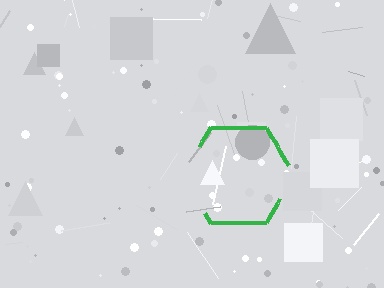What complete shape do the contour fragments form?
The contour fragments form a hexagon.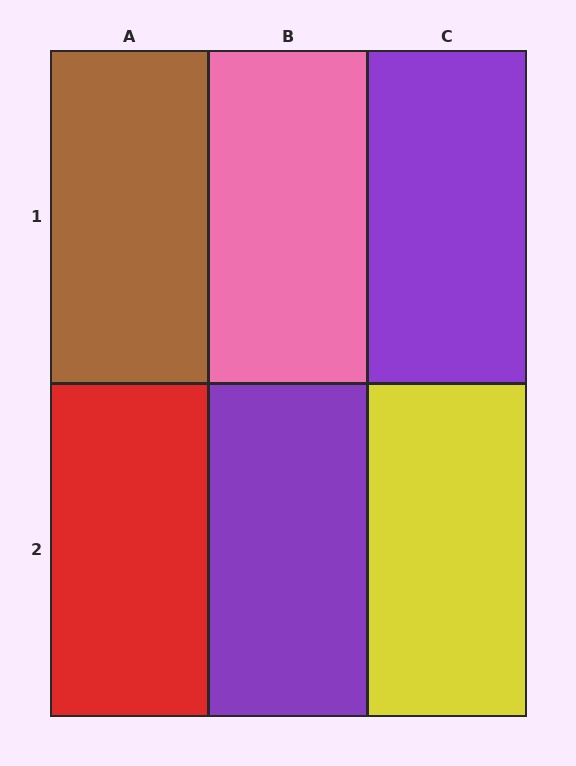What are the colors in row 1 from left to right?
Brown, pink, purple.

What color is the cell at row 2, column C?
Yellow.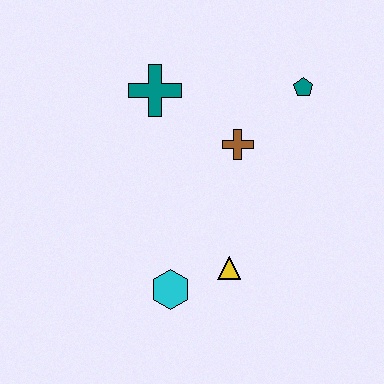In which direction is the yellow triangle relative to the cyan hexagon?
The yellow triangle is to the right of the cyan hexagon.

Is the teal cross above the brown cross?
Yes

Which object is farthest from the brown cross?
The cyan hexagon is farthest from the brown cross.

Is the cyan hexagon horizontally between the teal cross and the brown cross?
Yes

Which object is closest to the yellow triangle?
The cyan hexagon is closest to the yellow triangle.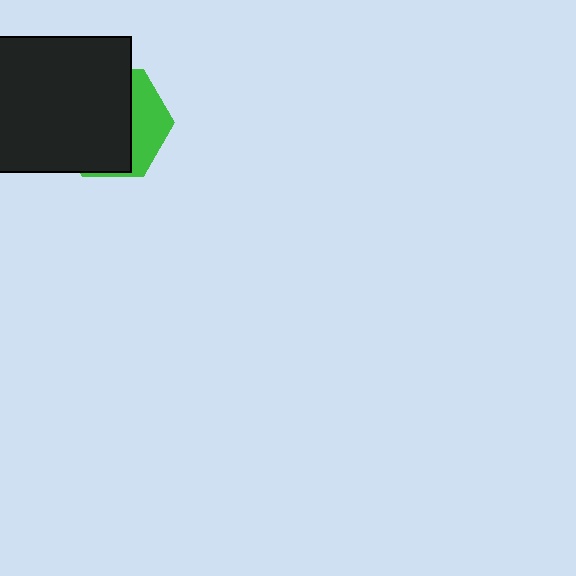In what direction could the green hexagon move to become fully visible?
The green hexagon could move right. That would shift it out from behind the black square entirely.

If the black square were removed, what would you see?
You would see the complete green hexagon.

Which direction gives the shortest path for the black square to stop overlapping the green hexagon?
Moving left gives the shortest separation.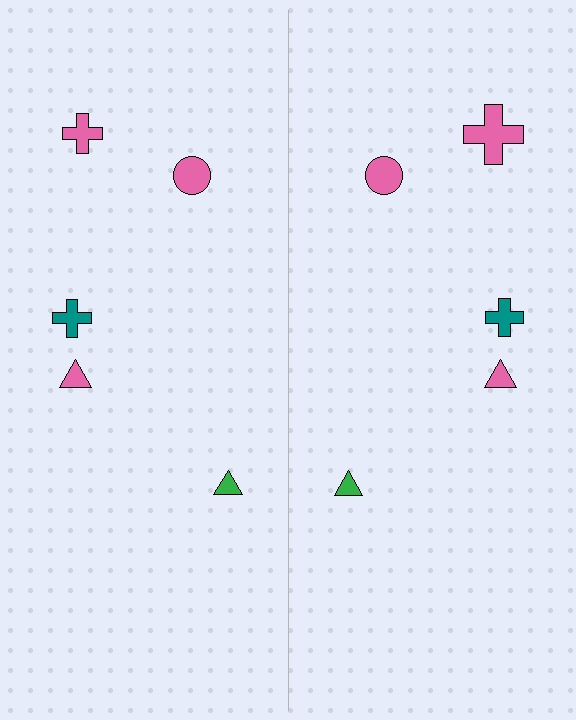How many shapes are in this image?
There are 10 shapes in this image.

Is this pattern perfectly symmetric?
No, the pattern is not perfectly symmetric. The pink cross on the right side has a different size than its mirror counterpart.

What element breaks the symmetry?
The pink cross on the right side has a different size than its mirror counterpart.